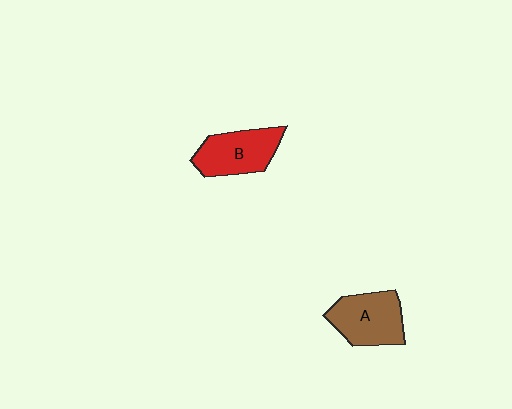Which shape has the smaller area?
Shape B (red).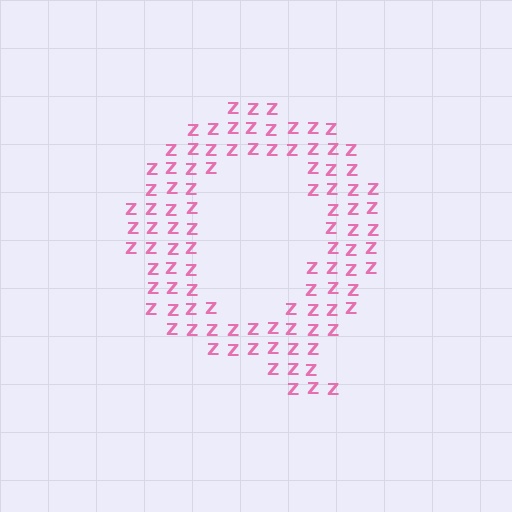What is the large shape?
The large shape is the letter Q.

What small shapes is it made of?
It is made of small letter Z's.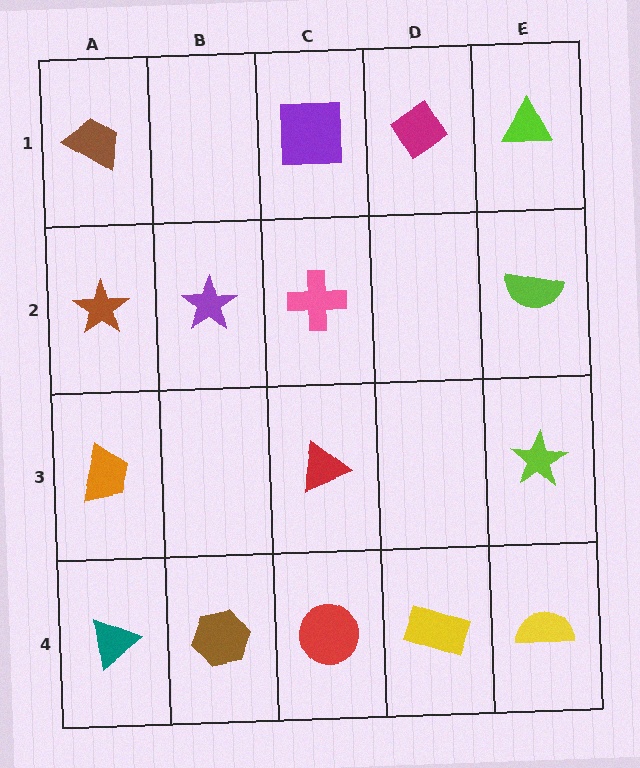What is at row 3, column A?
An orange trapezoid.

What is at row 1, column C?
A purple square.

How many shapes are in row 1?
4 shapes.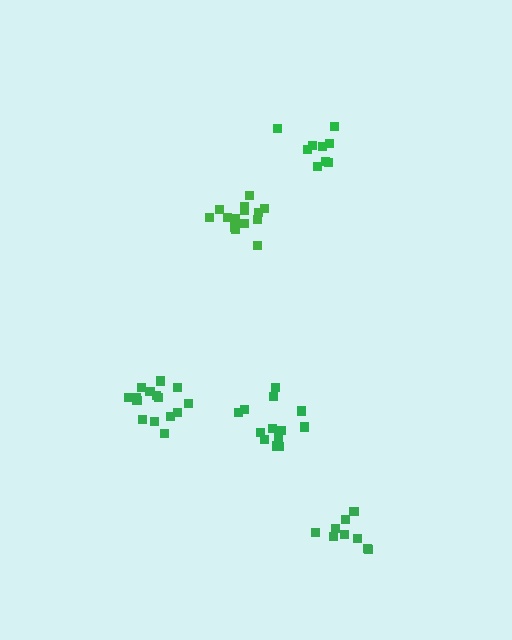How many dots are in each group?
Group 1: 13 dots, Group 2: 15 dots, Group 3: 9 dots, Group 4: 15 dots, Group 5: 9 dots (61 total).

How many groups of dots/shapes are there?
There are 5 groups.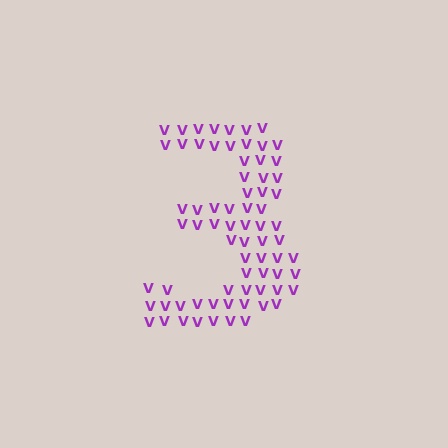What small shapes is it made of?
It is made of small letter V's.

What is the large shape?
The large shape is the digit 3.